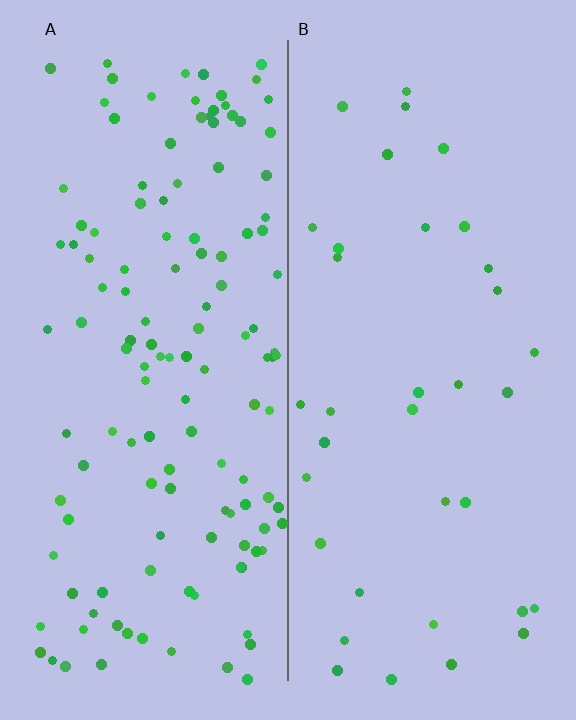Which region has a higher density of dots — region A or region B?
A (the left).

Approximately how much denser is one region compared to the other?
Approximately 3.6× — region A over region B.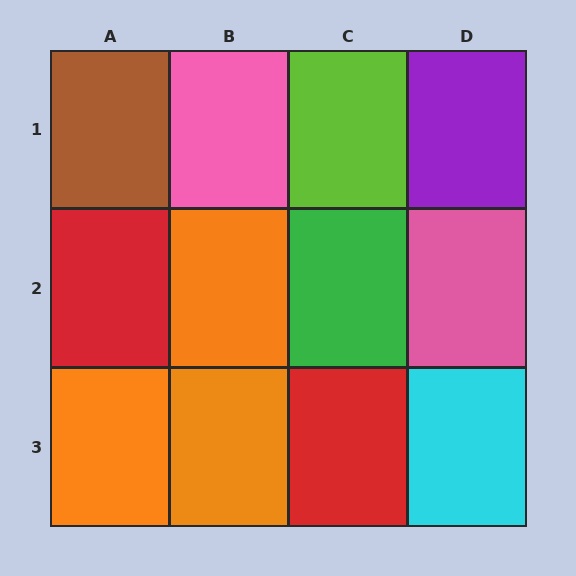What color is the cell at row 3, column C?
Red.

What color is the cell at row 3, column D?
Cyan.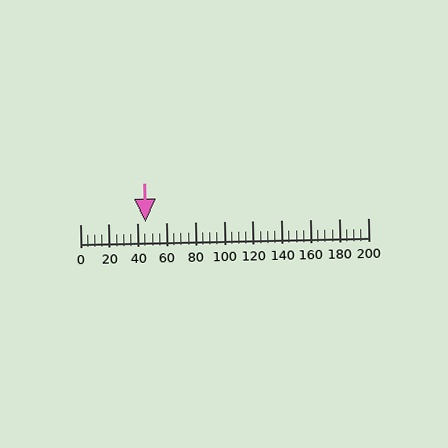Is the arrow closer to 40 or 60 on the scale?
The arrow is closer to 40.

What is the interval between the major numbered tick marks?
The major tick marks are spaced 20 units apart.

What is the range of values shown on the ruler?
The ruler shows values from 0 to 200.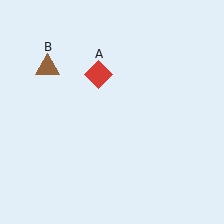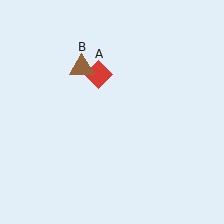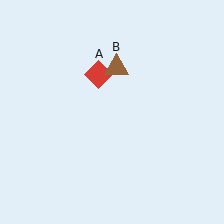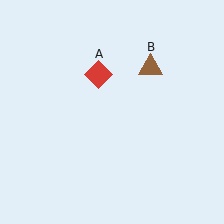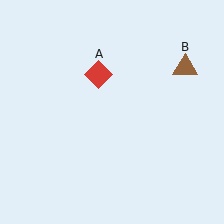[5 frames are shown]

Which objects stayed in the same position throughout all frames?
Red diamond (object A) remained stationary.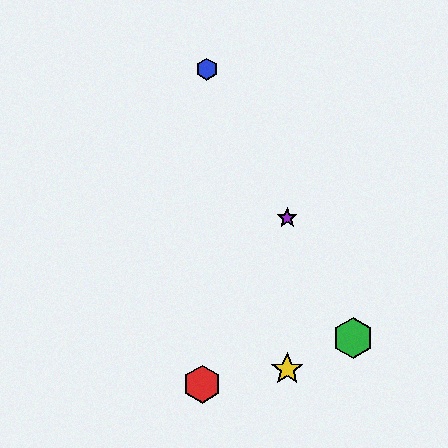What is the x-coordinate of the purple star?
The purple star is at x≈287.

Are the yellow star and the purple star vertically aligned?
Yes, both are at x≈287.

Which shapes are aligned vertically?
The yellow star, the purple star are aligned vertically.